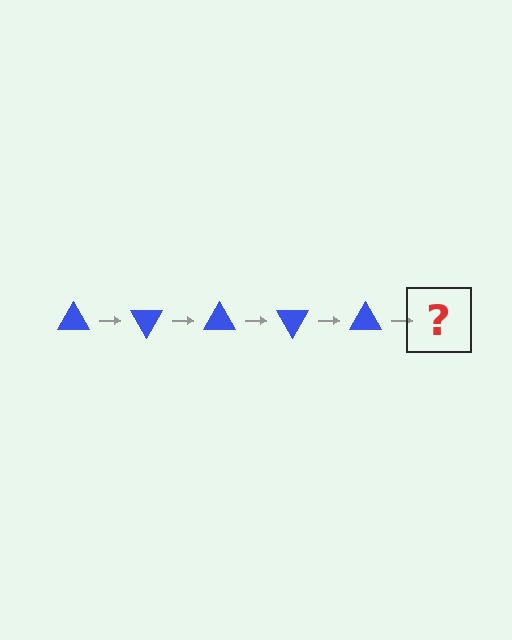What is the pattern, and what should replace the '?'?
The pattern is that the triangle rotates 60 degrees each step. The '?' should be a blue triangle rotated 300 degrees.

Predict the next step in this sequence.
The next step is a blue triangle rotated 300 degrees.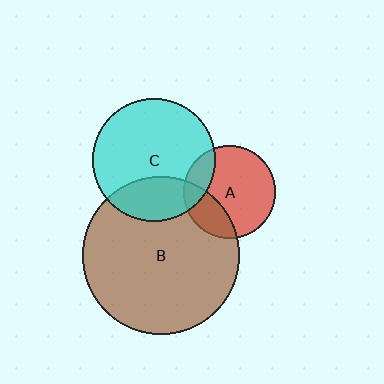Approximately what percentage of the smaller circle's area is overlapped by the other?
Approximately 20%.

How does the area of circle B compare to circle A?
Approximately 2.9 times.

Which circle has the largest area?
Circle B (brown).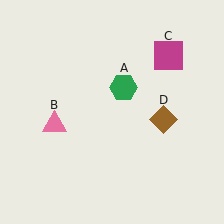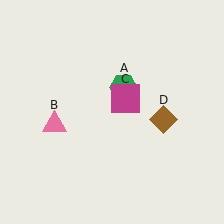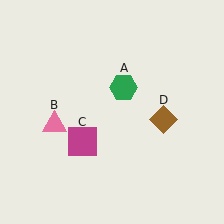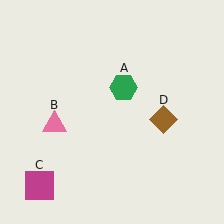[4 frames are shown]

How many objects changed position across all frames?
1 object changed position: magenta square (object C).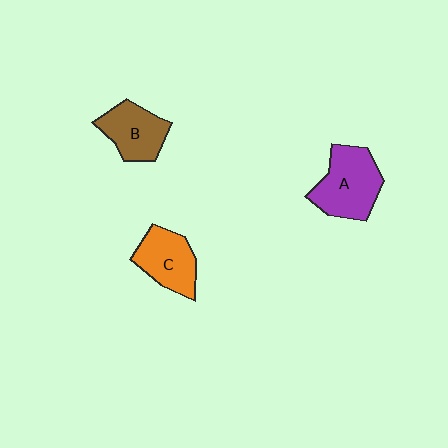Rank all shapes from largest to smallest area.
From largest to smallest: A (purple), C (orange), B (brown).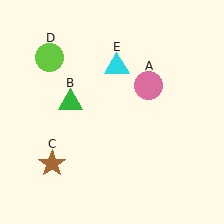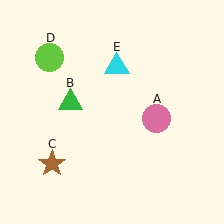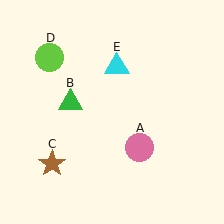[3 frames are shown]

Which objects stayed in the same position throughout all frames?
Green triangle (object B) and brown star (object C) and lime circle (object D) and cyan triangle (object E) remained stationary.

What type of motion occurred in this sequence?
The pink circle (object A) rotated clockwise around the center of the scene.